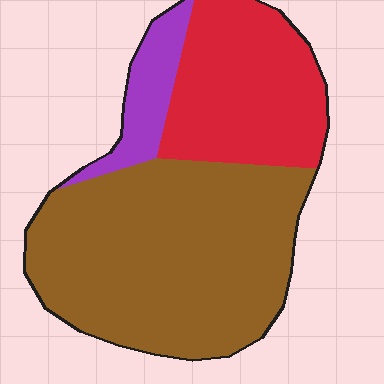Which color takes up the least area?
Purple, at roughly 10%.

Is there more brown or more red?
Brown.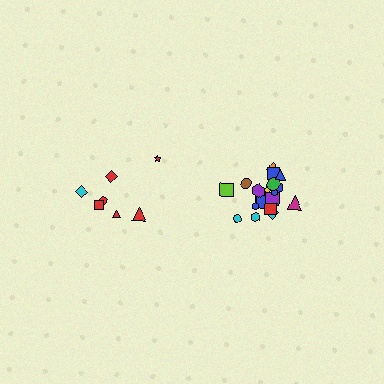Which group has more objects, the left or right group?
The right group.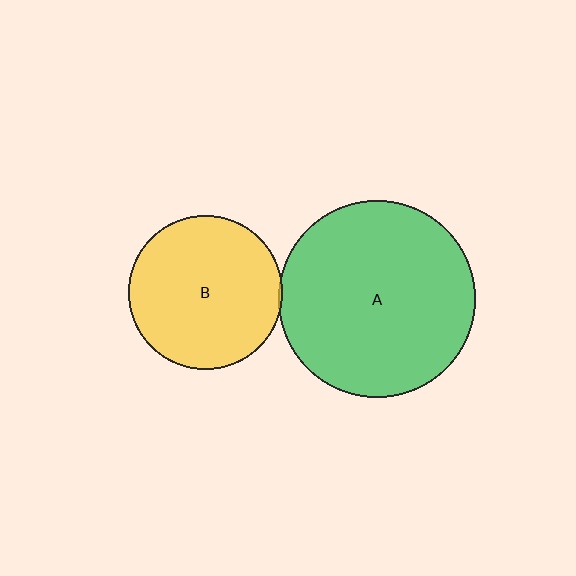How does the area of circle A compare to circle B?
Approximately 1.6 times.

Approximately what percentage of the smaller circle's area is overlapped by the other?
Approximately 5%.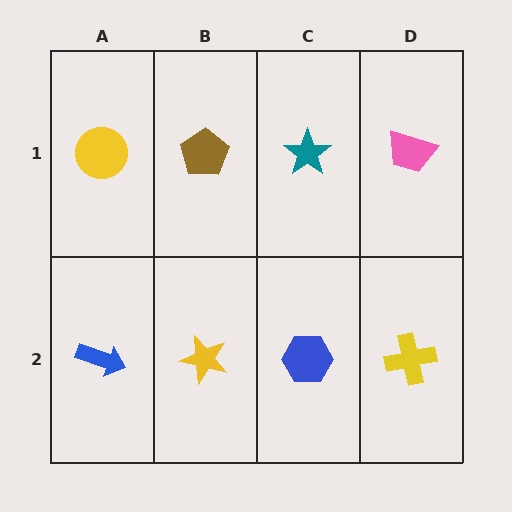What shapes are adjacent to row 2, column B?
A brown pentagon (row 1, column B), a blue arrow (row 2, column A), a blue hexagon (row 2, column C).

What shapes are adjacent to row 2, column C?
A teal star (row 1, column C), a yellow star (row 2, column B), a yellow cross (row 2, column D).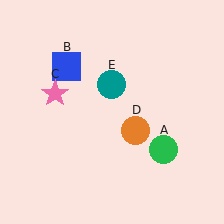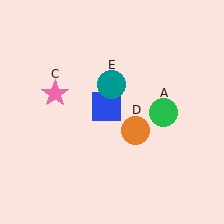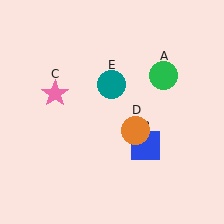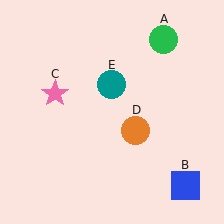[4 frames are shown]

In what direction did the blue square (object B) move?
The blue square (object B) moved down and to the right.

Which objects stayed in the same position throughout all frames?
Pink star (object C) and orange circle (object D) and teal circle (object E) remained stationary.